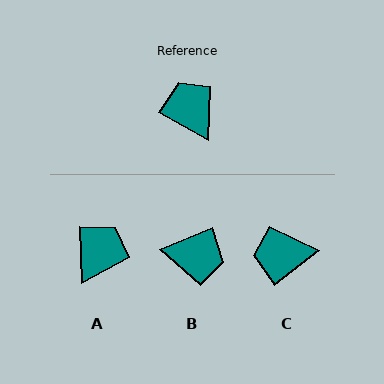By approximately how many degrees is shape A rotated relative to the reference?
Approximately 59 degrees clockwise.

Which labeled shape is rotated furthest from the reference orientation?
B, about 128 degrees away.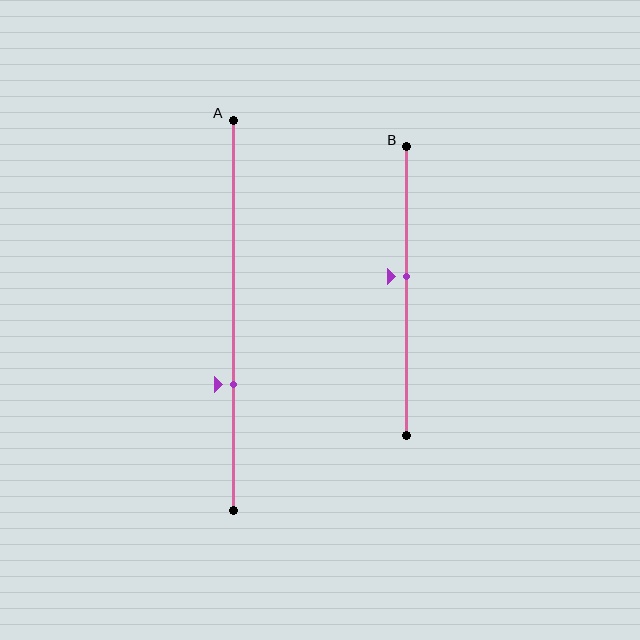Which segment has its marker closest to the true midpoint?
Segment B has its marker closest to the true midpoint.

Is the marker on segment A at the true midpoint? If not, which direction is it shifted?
No, the marker on segment A is shifted downward by about 18% of the segment length.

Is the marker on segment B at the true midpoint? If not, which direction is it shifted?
No, the marker on segment B is shifted upward by about 5% of the segment length.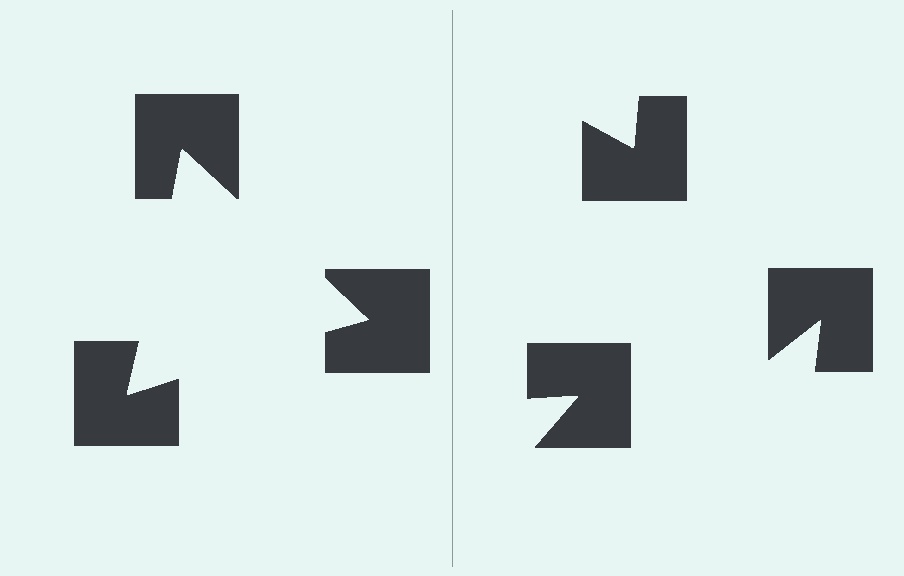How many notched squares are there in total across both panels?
6 — 3 on each side.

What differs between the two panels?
The notched squares are positioned identically on both sides; only the wedge orientations differ. On the left they align to a triangle; on the right they are misaligned.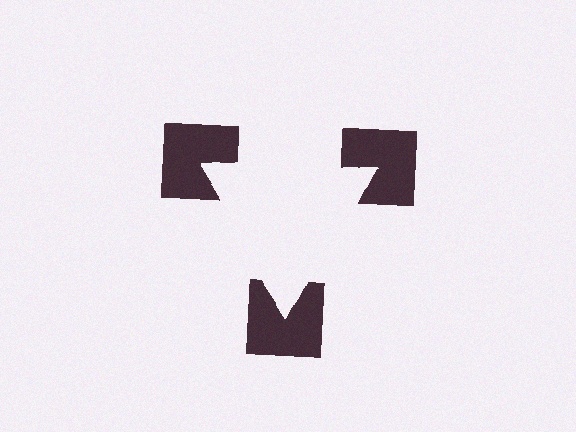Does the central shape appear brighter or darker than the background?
It typically appears slightly brighter than the background, even though no actual brightness change is drawn.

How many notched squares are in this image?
There are 3 — one at each vertex of the illusory triangle.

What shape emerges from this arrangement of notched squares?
An illusory triangle — its edges are inferred from the aligned wedge cuts in the notched squares, not physically drawn.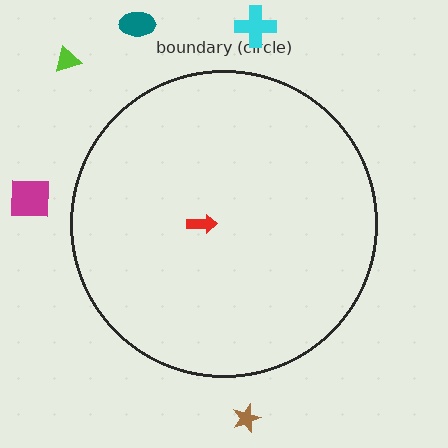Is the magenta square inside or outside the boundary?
Outside.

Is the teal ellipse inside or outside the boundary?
Outside.